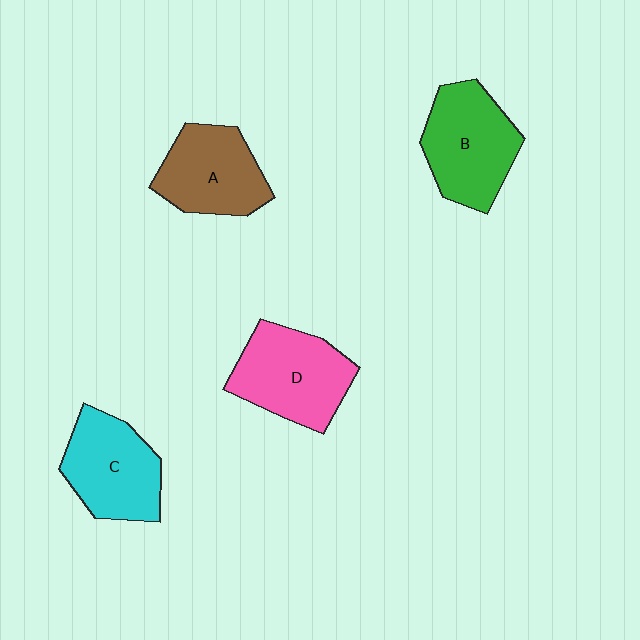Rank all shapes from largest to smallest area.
From largest to smallest: D (pink), B (green), C (cyan), A (brown).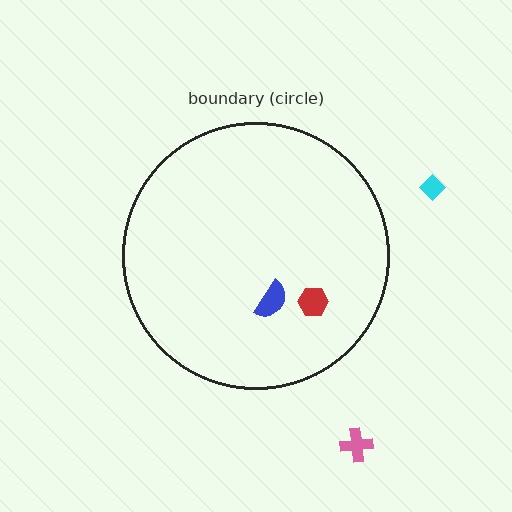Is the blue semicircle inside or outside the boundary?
Inside.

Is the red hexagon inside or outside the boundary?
Inside.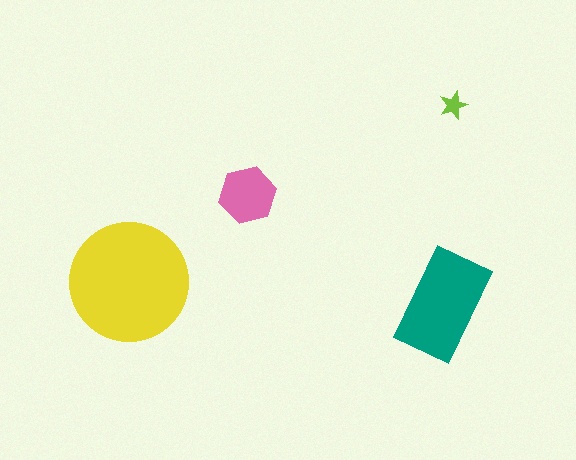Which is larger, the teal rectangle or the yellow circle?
The yellow circle.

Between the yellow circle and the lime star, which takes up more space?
The yellow circle.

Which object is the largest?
The yellow circle.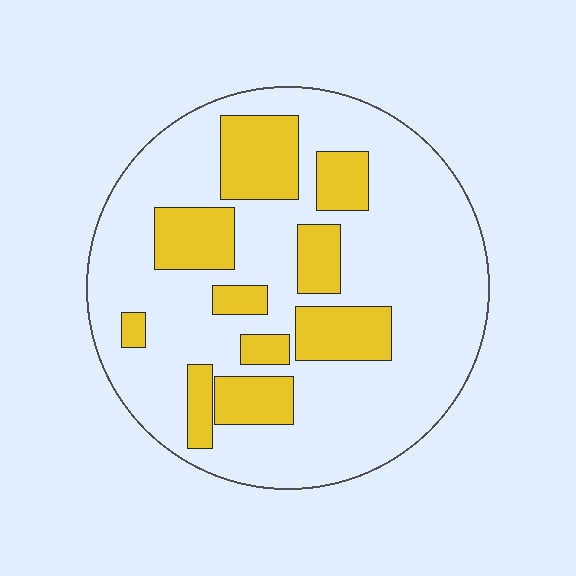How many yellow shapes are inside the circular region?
10.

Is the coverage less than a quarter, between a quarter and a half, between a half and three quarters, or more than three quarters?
Between a quarter and a half.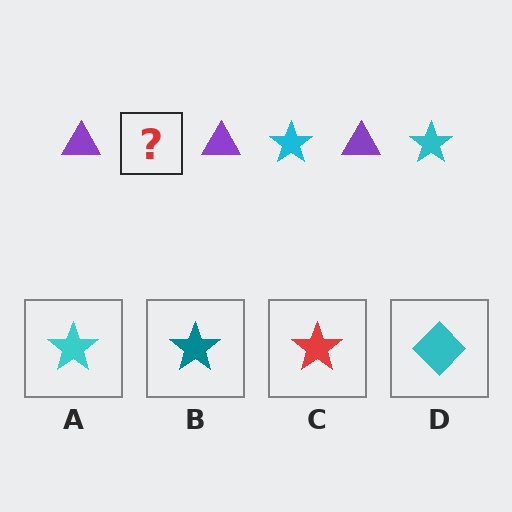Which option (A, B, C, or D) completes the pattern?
A.